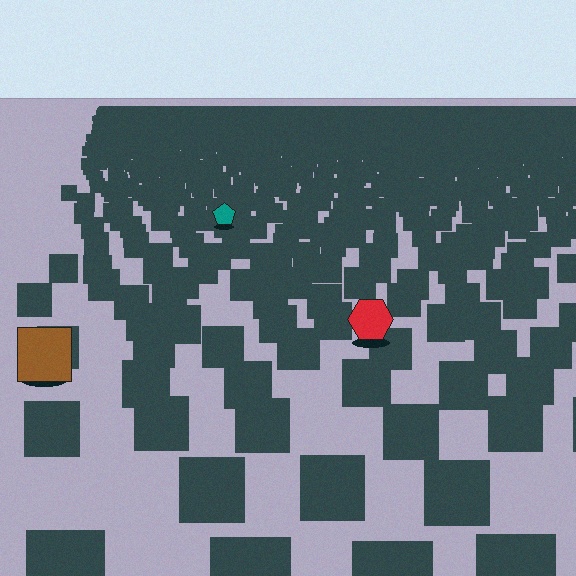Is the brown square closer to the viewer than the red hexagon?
Yes. The brown square is closer — you can tell from the texture gradient: the ground texture is coarser near it.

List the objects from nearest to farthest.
From nearest to farthest: the brown square, the red hexagon, the teal pentagon.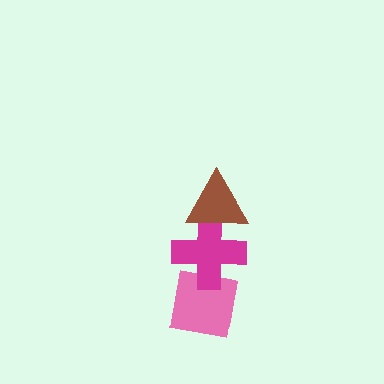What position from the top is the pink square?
The pink square is 3rd from the top.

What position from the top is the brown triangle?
The brown triangle is 1st from the top.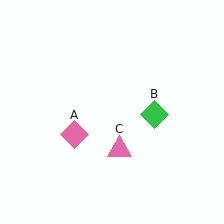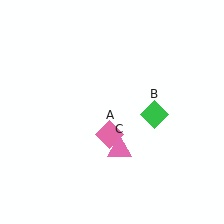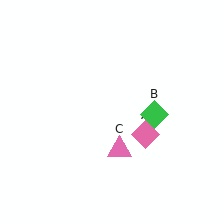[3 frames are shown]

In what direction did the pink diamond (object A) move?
The pink diamond (object A) moved right.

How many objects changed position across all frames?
1 object changed position: pink diamond (object A).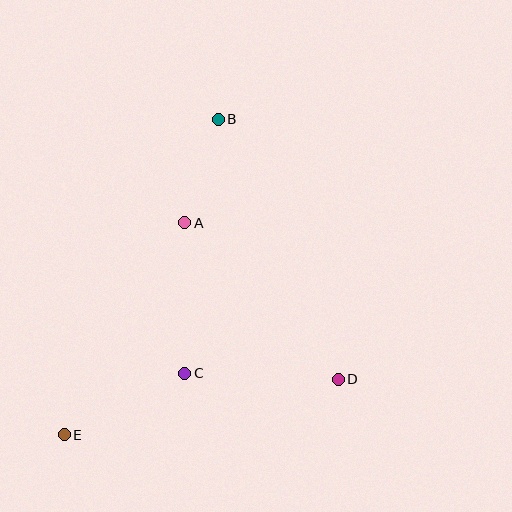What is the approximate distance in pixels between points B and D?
The distance between B and D is approximately 287 pixels.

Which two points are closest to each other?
Points A and B are closest to each other.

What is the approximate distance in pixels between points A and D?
The distance between A and D is approximately 219 pixels.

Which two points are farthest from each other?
Points B and E are farthest from each other.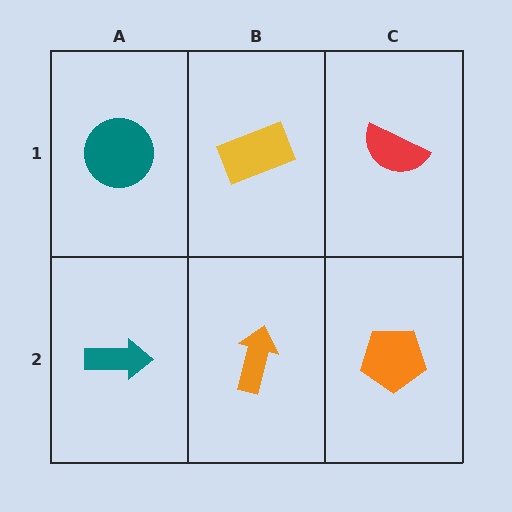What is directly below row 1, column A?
A teal arrow.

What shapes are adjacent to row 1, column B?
An orange arrow (row 2, column B), a teal circle (row 1, column A), a red semicircle (row 1, column C).